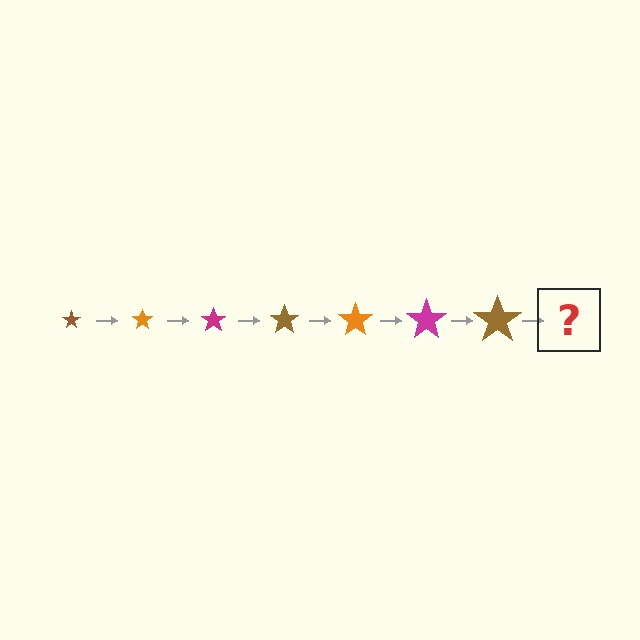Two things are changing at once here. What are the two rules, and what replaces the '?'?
The two rules are that the star grows larger each step and the color cycles through brown, orange, and magenta. The '?' should be an orange star, larger than the previous one.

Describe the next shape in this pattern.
It should be an orange star, larger than the previous one.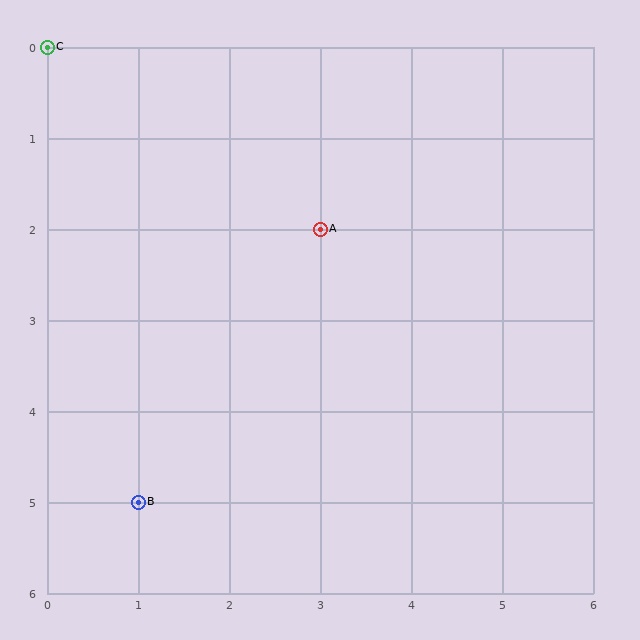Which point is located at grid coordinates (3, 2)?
Point A is at (3, 2).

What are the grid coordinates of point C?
Point C is at grid coordinates (0, 0).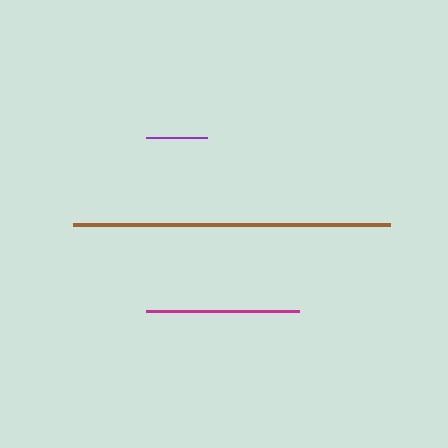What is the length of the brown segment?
The brown segment is approximately 317 pixels long.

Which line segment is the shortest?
The purple line is the shortest at approximately 61 pixels.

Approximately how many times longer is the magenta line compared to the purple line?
The magenta line is approximately 2.5 times the length of the purple line.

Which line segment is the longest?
The brown line is the longest at approximately 317 pixels.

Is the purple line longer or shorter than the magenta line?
The magenta line is longer than the purple line.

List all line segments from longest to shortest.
From longest to shortest: brown, magenta, purple.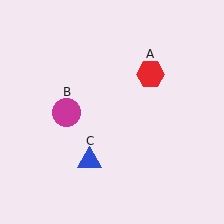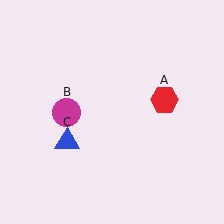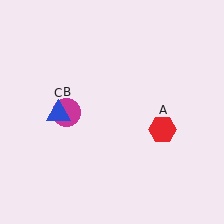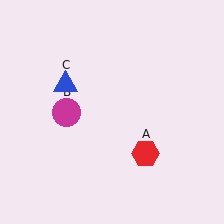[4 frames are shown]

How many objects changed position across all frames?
2 objects changed position: red hexagon (object A), blue triangle (object C).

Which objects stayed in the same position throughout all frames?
Magenta circle (object B) remained stationary.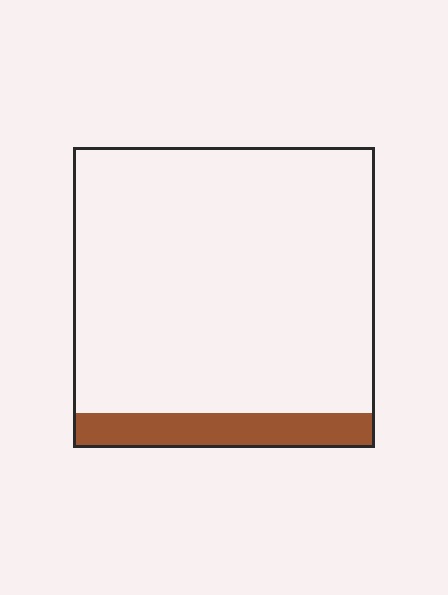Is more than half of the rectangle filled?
No.